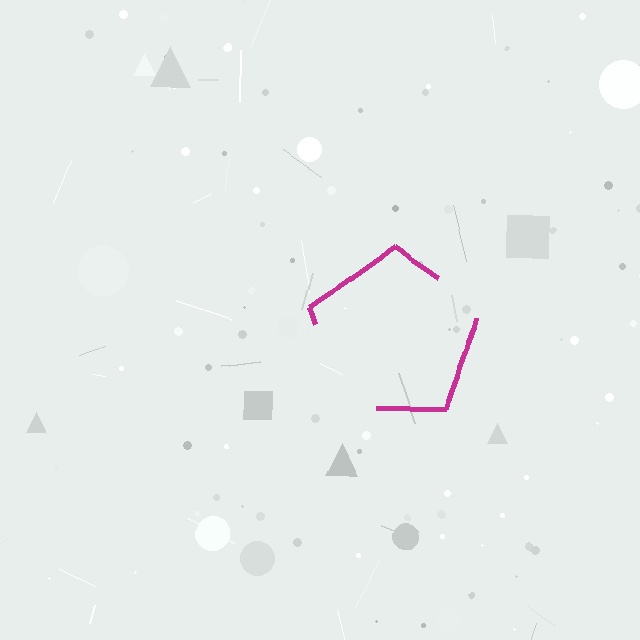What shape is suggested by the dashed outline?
The dashed outline suggests a pentagon.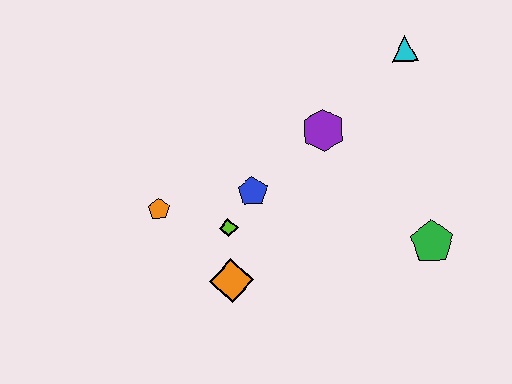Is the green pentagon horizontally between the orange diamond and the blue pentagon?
No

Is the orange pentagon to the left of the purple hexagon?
Yes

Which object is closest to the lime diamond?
The blue pentagon is closest to the lime diamond.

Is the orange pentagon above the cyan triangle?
No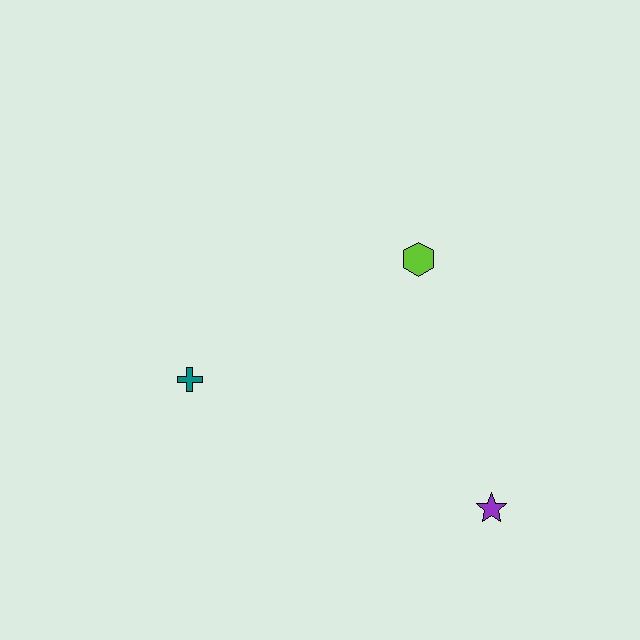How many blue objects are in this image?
There are no blue objects.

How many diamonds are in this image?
There are no diamonds.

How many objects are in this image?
There are 3 objects.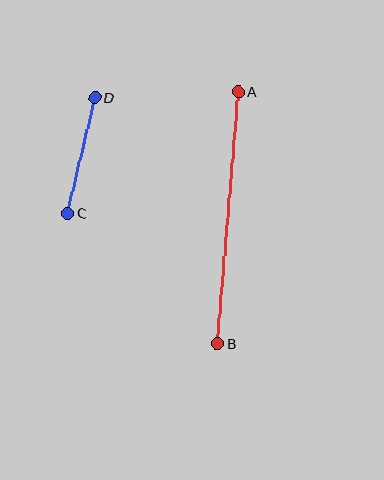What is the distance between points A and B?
The distance is approximately 253 pixels.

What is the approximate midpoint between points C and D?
The midpoint is at approximately (81, 155) pixels.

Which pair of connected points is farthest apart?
Points A and B are farthest apart.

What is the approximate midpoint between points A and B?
The midpoint is at approximately (228, 218) pixels.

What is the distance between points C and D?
The distance is approximately 119 pixels.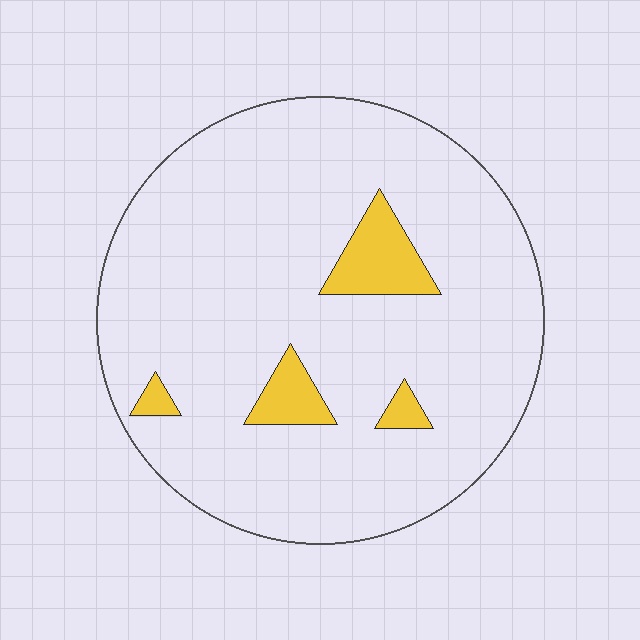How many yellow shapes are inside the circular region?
4.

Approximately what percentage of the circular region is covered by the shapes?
Approximately 10%.